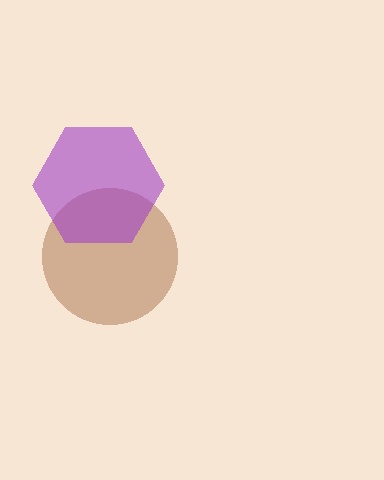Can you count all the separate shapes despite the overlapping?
Yes, there are 2 separate shapes.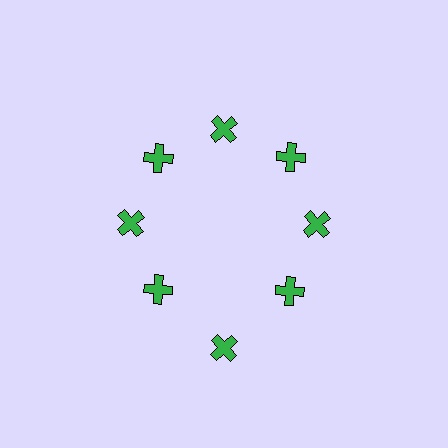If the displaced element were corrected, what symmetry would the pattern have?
It would have 8-fold rotational symmetry — the pattern would map onto itself every 45 degrees.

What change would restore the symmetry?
The symmetry would be restored by moving it inward, back onto the ring so that all 8 crosses sit at equal angles and equal distance from the center.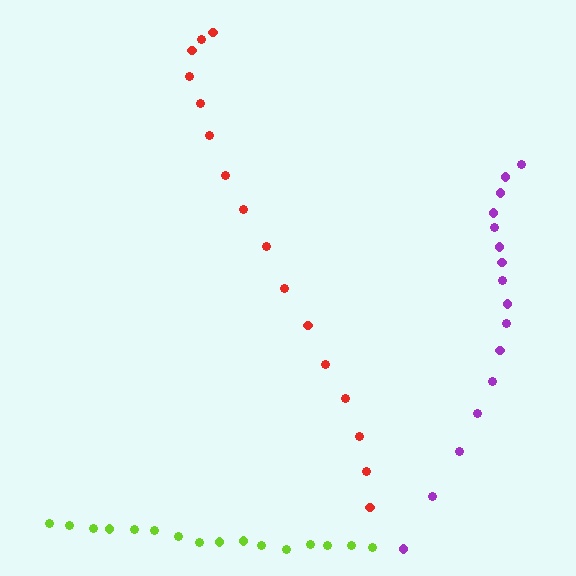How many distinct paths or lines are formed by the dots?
There are 3 distinct paths.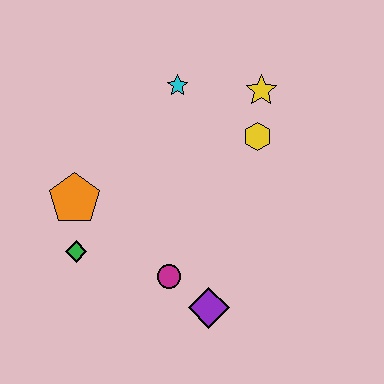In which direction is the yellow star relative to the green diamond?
The yellow star is to the right of the green diamond.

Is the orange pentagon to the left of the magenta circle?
Yes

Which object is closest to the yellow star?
The yellow hexagon is closest to the yellow star.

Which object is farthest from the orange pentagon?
The yellow star is farthest from the orange pentagon.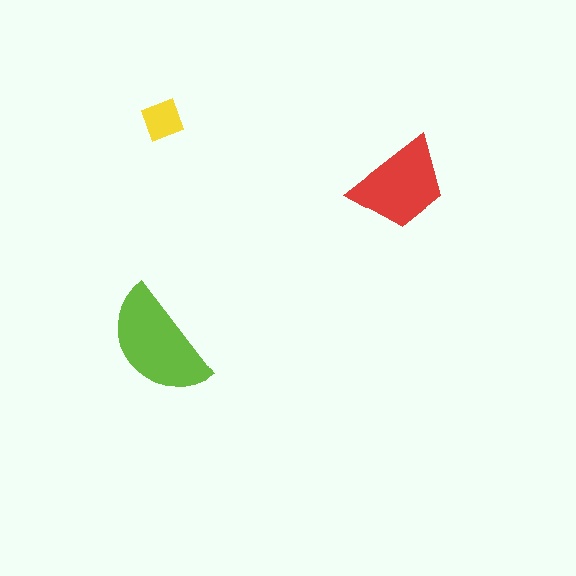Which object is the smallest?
The yellow square.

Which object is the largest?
The lime semicircle.